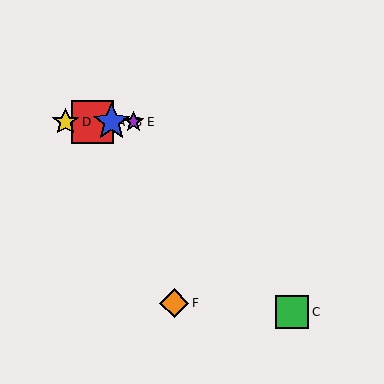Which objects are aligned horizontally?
Objects A, B, D, E are aligned horizontally.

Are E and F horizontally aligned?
No, E is at y≈122 and F is at y≈303.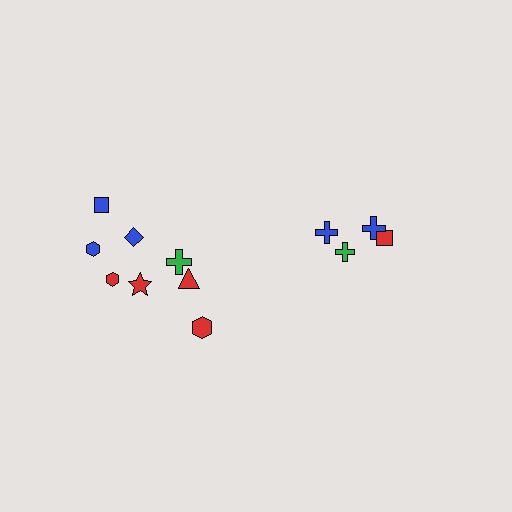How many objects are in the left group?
There are 8 objects.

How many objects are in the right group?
There are 4 objects.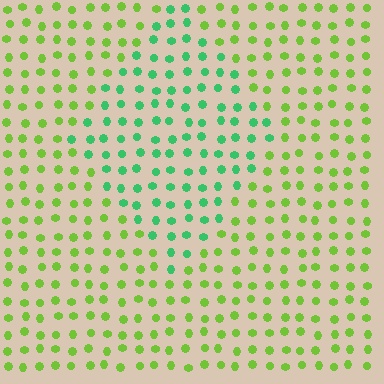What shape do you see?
I see a diamond.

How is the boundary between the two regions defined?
The boundary is defined purely by a slight shift in hue (about 46 degrees). Spacing, size, and orientation are identical on both sides.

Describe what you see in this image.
The image is filled with small lime elements in a uniform arrangement. A diamond-shaped region is visible where the elements are tinted to a slightly different hue, forming a subtle color boundary.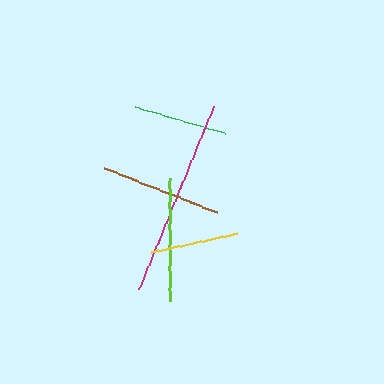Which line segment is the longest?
The magenta line is the longest at approximately 197 pixels.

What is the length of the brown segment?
The brown segment is approximately 121 pixels long.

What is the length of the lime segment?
The lime segment is approximately 123 pixels long.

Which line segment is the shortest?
The yellow line is the shortest at approximately 88 pixels.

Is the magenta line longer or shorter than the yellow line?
The magenta line is longer than the yellow line.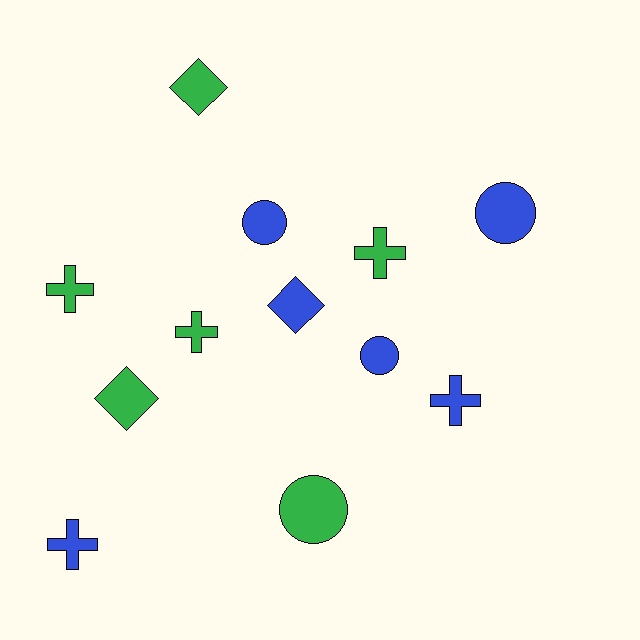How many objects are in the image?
There are 12 objects.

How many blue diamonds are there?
There is 1 blue diamond.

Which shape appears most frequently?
Cross, with 5 objects.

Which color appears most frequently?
Blue, with 6 objects.